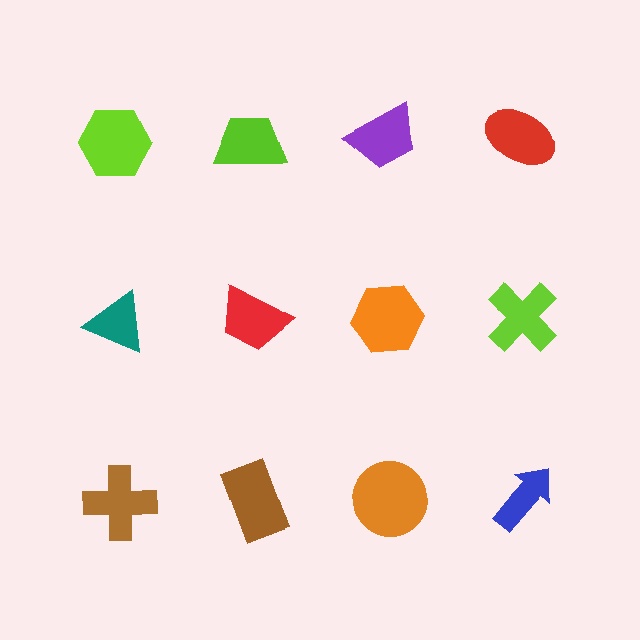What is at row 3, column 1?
A brown cross.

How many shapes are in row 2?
4 shapes.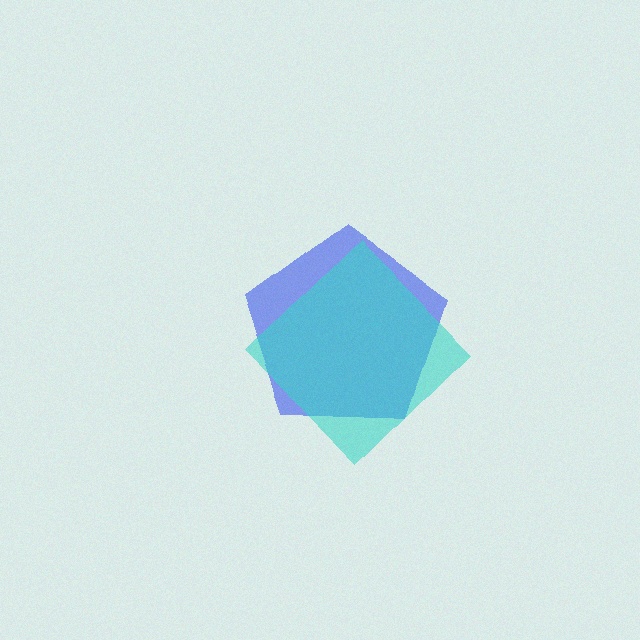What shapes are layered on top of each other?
The layered shapes are: a blue pentagon, a cyan diamond.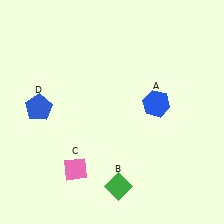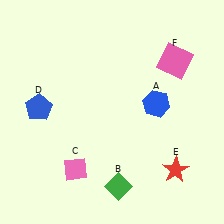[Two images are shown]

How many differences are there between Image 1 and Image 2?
There are 2 differences between the two images.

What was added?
A red star (E), a pink square (F) were added in Image 2.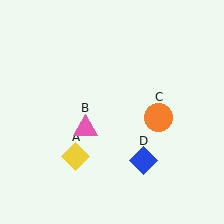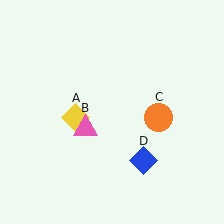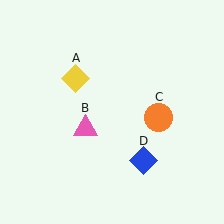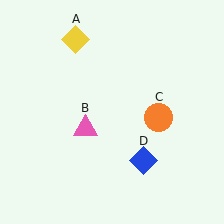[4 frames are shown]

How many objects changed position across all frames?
1 object changed position: yellow diamond (object A).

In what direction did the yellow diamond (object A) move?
The yellow diamond (object A) moved up.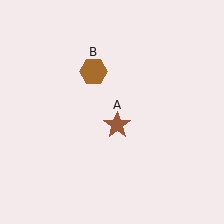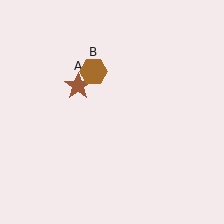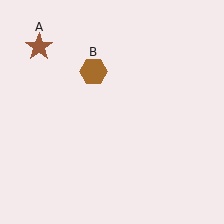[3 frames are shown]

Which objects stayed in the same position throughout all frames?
Brown hexagon (object B) remained stationary.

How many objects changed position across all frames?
1 object changed position: brown star (object A).